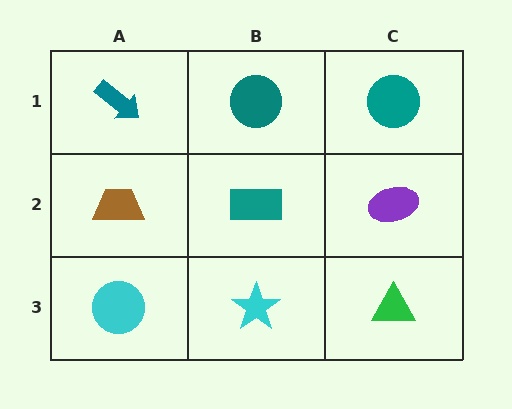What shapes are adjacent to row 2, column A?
A teal arrow (row 1, column A), a cyan circle (row 3, column A), a teal rectangle (row 2, column B).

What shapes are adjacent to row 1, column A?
A brown trapezoid (row 2, column A), a teal circle (row 1, column B).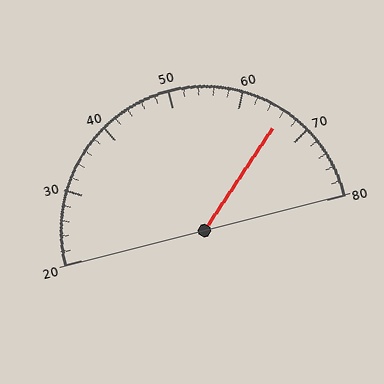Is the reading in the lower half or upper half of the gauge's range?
The reading is in the upper half of the range (20 to 80).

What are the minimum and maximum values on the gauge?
The gauge ranges from 20 to 80.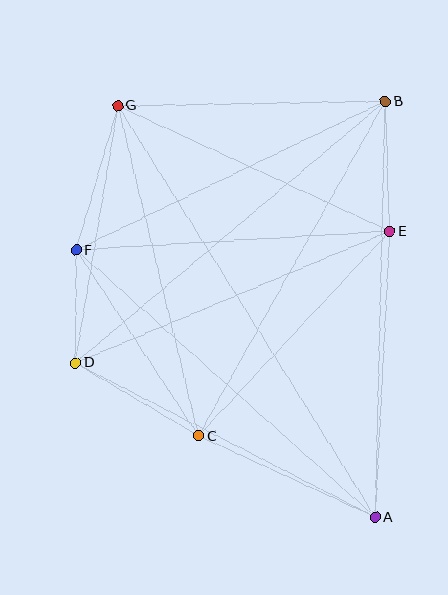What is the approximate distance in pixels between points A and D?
The distance between A and D is approximately 337 pixels.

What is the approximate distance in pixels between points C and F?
The distance between C and F is approximately 223 pixels.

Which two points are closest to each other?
Points D and F are closest to each other.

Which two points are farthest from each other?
Points A and G are farthest from each other.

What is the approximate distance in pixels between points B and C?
The distance between B and C is approximately 383 pixels.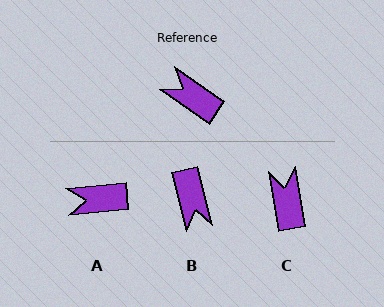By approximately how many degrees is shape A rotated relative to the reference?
Approximately 40 degrees counter-clockwise.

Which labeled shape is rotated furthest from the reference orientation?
B, about 139 degrees away.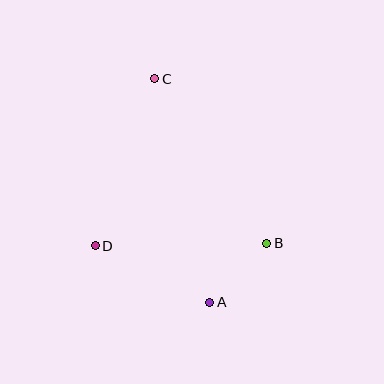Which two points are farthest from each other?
Points A and C are farthest from each other.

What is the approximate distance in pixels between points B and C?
The distance between B and C is approximately 199 pixels.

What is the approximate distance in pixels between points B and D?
The distance between B and D is approximately 171 pixels.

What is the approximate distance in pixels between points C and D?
The distance between C and D is approximately 177 pixels.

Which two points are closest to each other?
Points A and B are closest to each other.